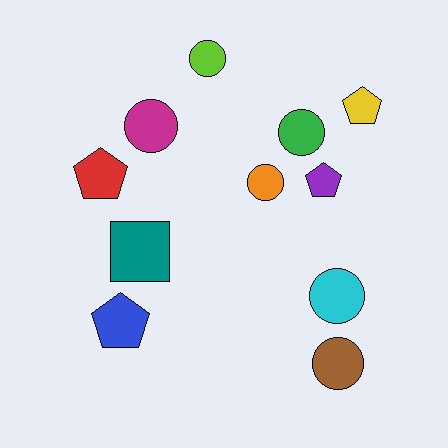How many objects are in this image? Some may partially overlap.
There are 11 objects.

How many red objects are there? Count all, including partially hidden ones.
There is 1 red object.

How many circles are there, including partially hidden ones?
There are 6 circles.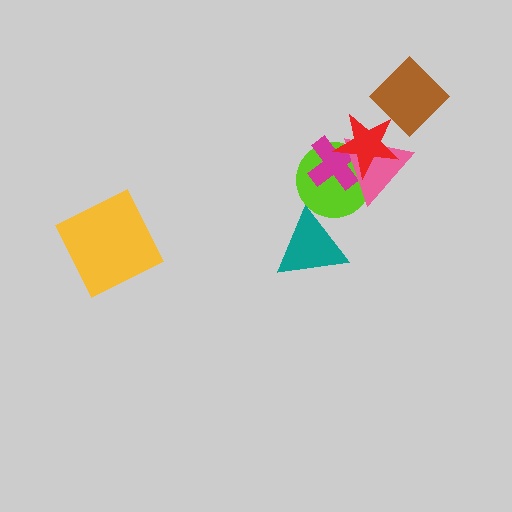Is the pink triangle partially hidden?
Yes, it is partially covered by another shape.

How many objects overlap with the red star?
4 objects overlap with the red star.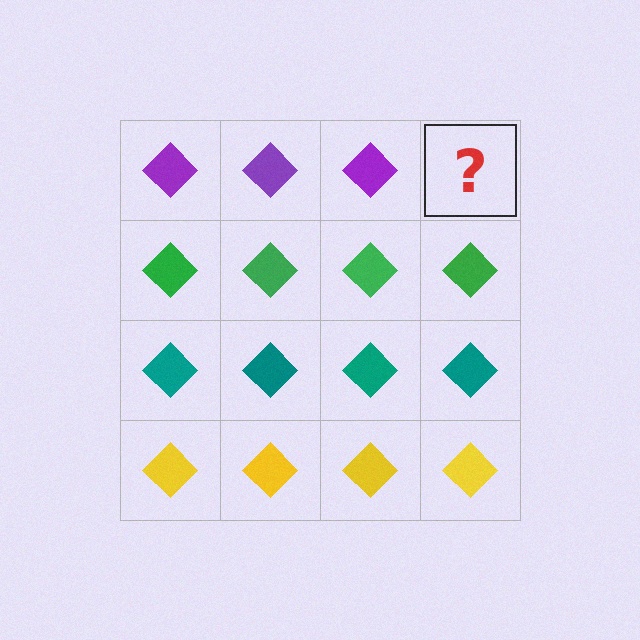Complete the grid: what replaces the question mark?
The question mark should be replaced with a purple diamond.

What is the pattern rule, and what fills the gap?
The rule is that each row has a consistent color. The gap should be filled with a purple diamond.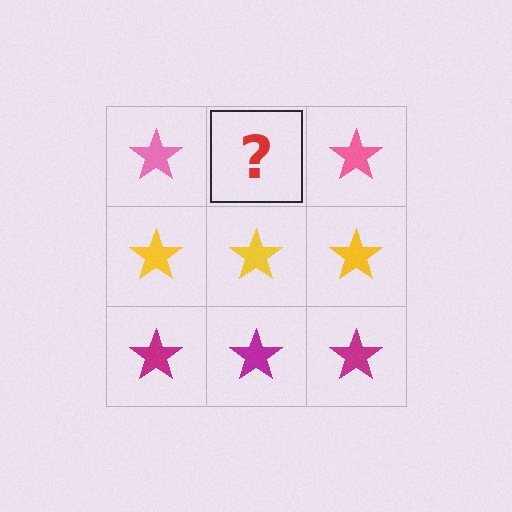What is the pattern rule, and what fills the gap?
The rule is that each row has a consistent color. The gap should be filled with a pink star.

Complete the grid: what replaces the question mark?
The question mark should be replaced with a pink star.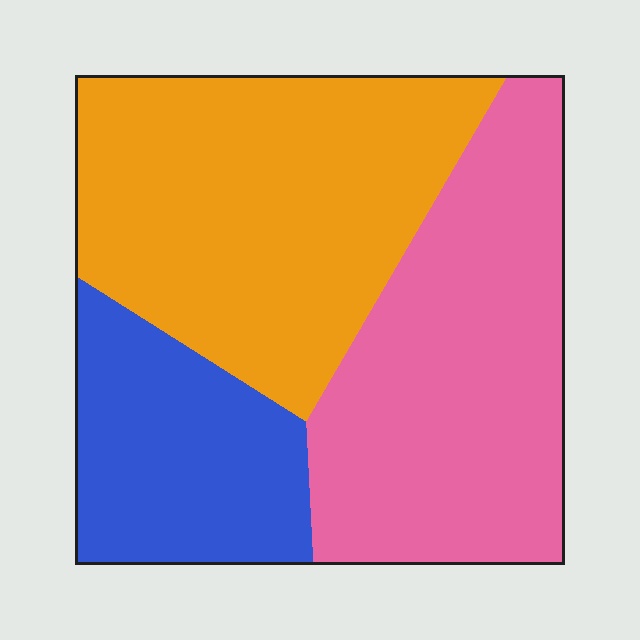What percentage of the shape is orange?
Orange takes up about two fifths (2/5) of the shape.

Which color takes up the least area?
Blue, at roughly 20%.